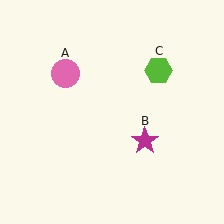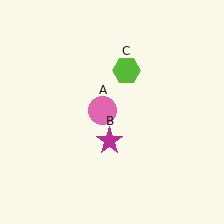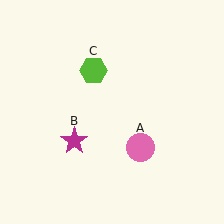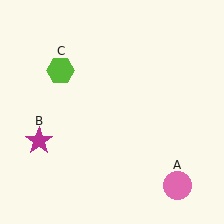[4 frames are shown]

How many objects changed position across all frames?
3 objects changed position: pink circle (object A), magenta star (object B), lime hexagon (object C).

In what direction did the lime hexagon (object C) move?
The lime hexagon (object C) moved left.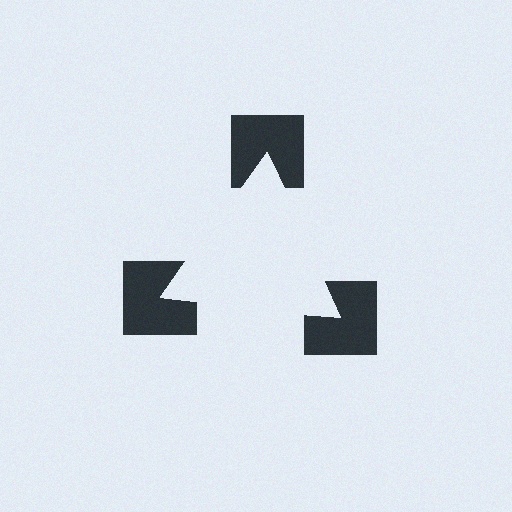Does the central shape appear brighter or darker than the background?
It typically appears slightly brighter than the background, even though no actual brightness change is drawn.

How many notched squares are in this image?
There are 3 — one at each vertex of the illusory triangle.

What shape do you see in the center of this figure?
An illusory triangle — its edges are inferred from the aligned wedge cuts in the notched squares, not physically drawn.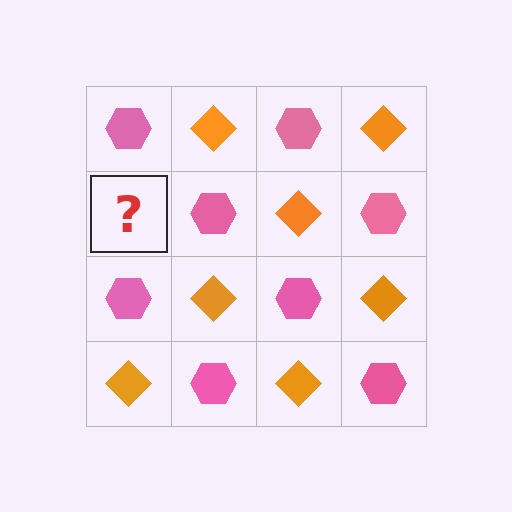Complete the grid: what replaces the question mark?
The question mark should be replaced with an orange diamond.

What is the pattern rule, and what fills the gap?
The rule is that it alternates pink hexagon and orange diamond in a checkerboard pattern. The gap should be filled with an orange diamond.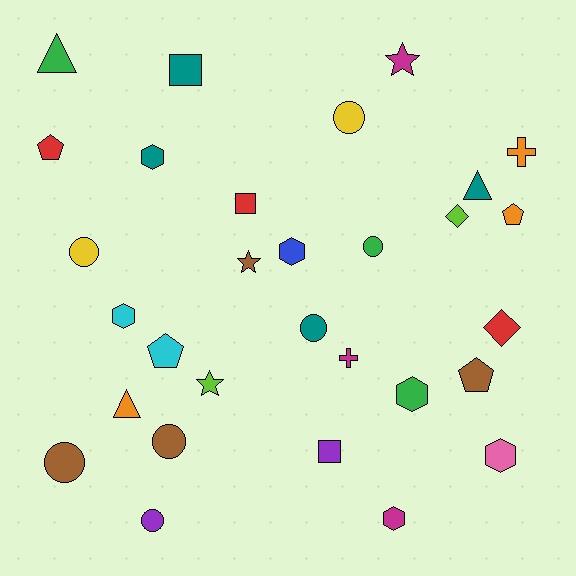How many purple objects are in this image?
There are 2 purple objects.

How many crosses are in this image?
There are 2 crosses.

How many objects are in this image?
There are 30 objects.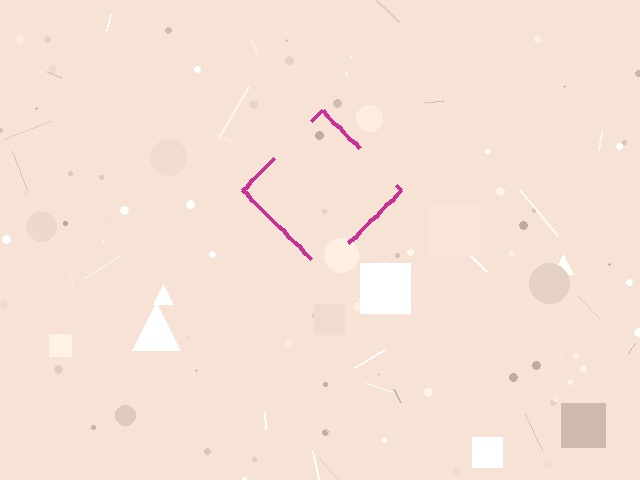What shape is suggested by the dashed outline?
The dashed outline suggests a diamond.